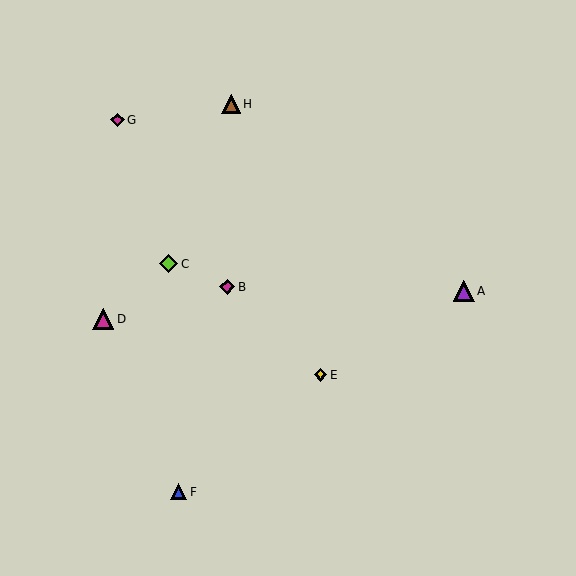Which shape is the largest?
The purple triangle (labeled A) is the largest.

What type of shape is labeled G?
Shape G is a magenta diamond.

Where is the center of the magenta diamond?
The center of the magenta diamond is at (118, 120).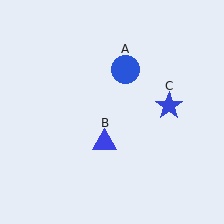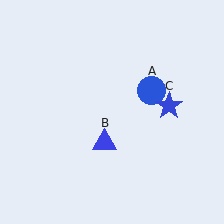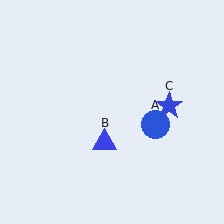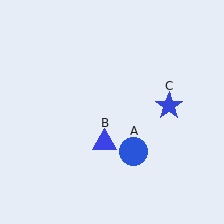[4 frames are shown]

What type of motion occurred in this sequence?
The blue circle (object A) rotated clockwise around the center of the scene.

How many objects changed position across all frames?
1 object changed position: blue circle (object A).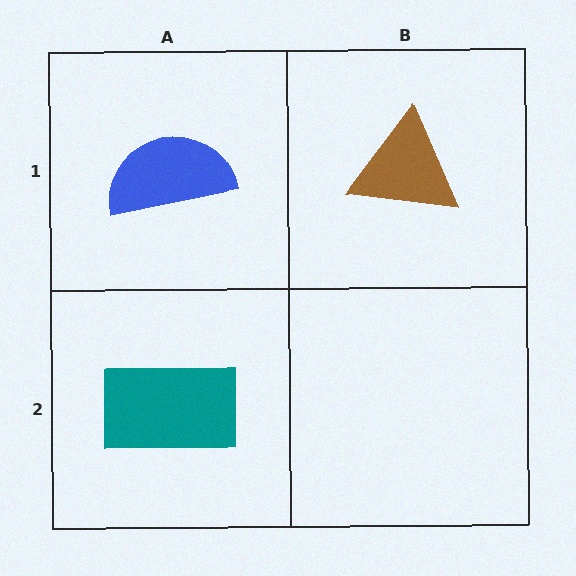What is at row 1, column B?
A brown triangle.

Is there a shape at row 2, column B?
No, that cell is empty.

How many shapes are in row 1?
2 shapes.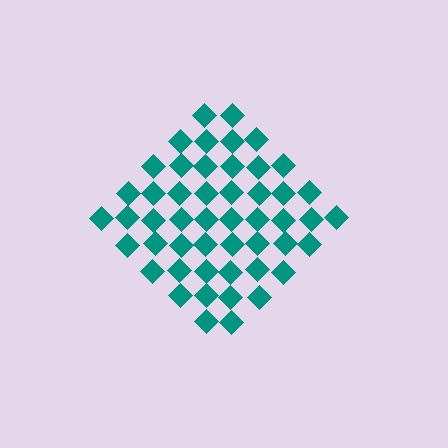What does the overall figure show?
The overall figure shows a diamond.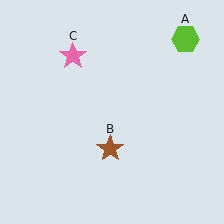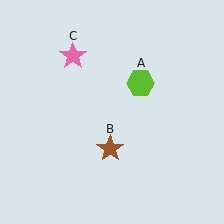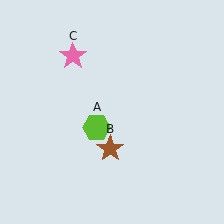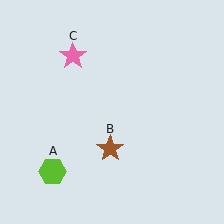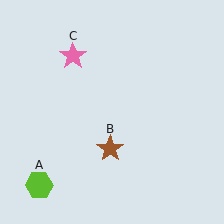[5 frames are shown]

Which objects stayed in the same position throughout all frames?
Brown star (object B) and pink star (object C) remained stationary.